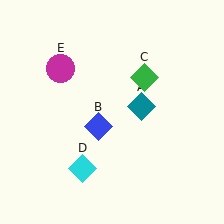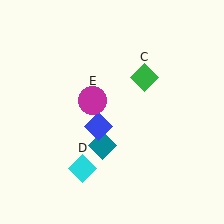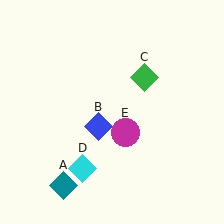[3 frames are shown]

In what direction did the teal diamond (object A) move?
The teal diamond (object A) moved down and to the left.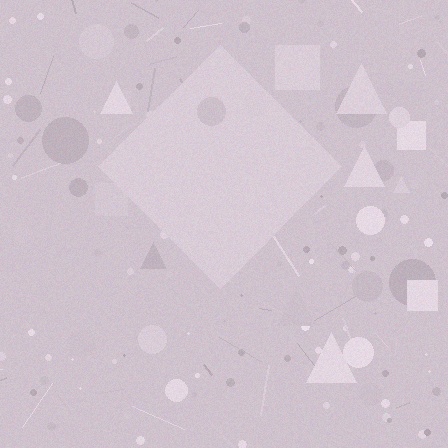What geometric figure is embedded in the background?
A diamond is embedded in the background.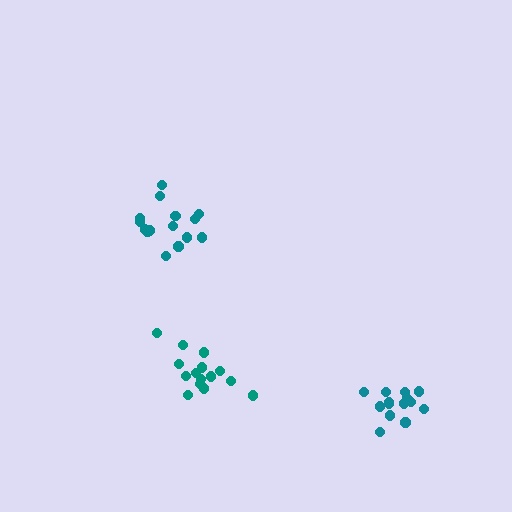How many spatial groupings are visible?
There are 3 spatial groupings.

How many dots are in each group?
Group 1: 16 dots, Group 2: 14 dots, Group 3: 15 dots (45 total).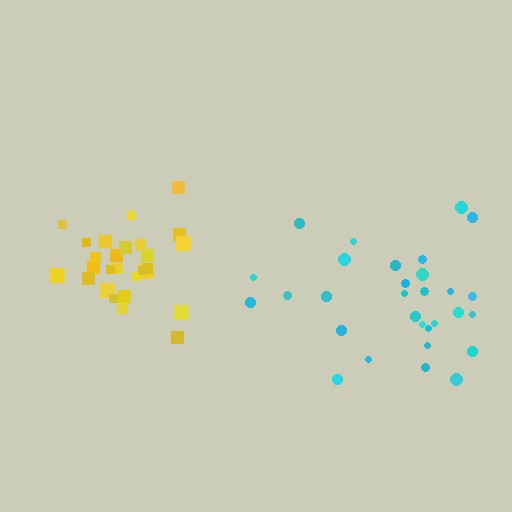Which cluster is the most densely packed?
Yellow.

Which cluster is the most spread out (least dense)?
Cyan.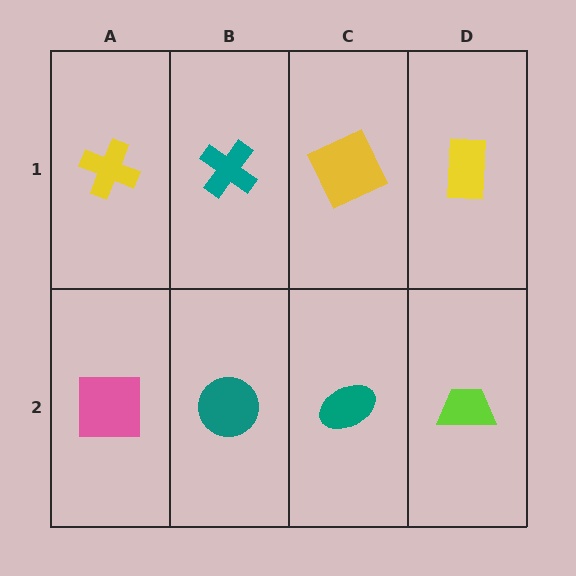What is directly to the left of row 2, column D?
A teal ellipse.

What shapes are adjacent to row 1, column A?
A pink square (row 2, column A), a teal cross (row 1, column B).